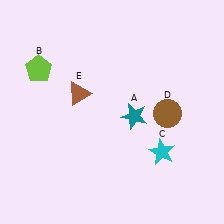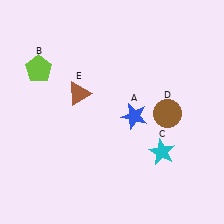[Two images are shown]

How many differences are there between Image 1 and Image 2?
There is 1 difference between the two images.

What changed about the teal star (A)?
In Image 1, A is teal. In Image 2, it changed to blue.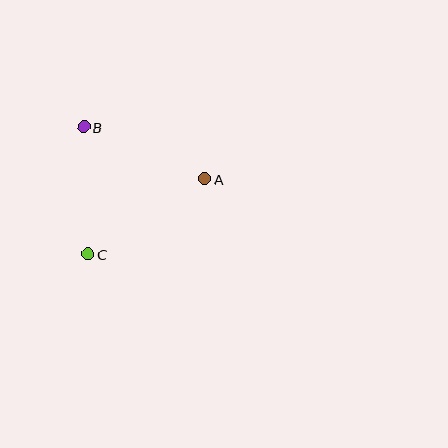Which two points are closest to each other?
Points B and C are closest to each other.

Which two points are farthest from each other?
Points A and C are farthest from each other.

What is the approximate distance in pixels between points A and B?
The distance between A and B is approximately 131 pixels.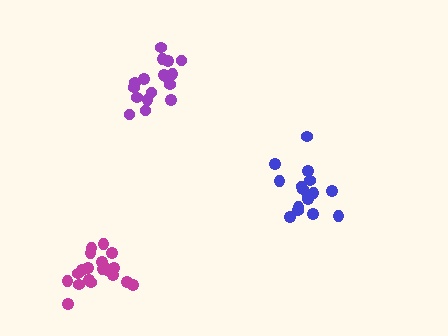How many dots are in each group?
Group 1: 20 dots, Group 2: 16 dots, Group 3: 17 dots (53 total).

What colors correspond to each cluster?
The clusters are colored: magenta, blue, purple.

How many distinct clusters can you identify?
There are 3 distinct clusters.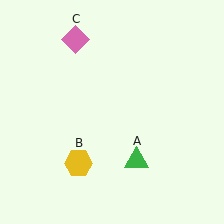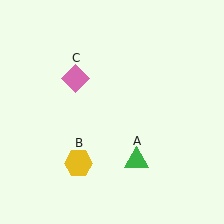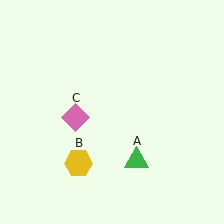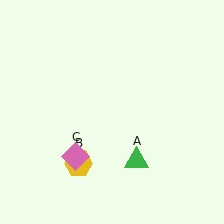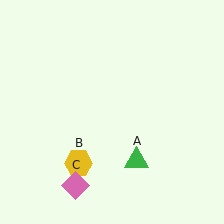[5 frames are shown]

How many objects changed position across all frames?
1 object changed position: pink diamond (object C).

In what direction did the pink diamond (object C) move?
The pink diamond (object C) moved down.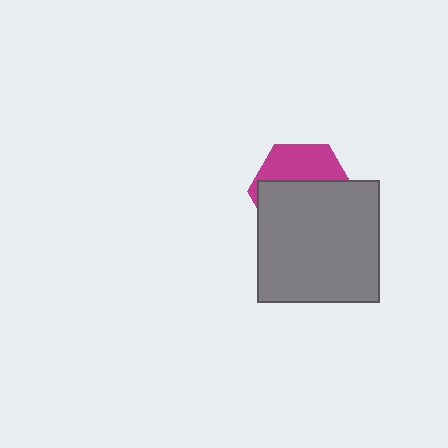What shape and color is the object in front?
The object in front is a gray square.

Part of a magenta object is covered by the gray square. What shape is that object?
It is a hexagon.